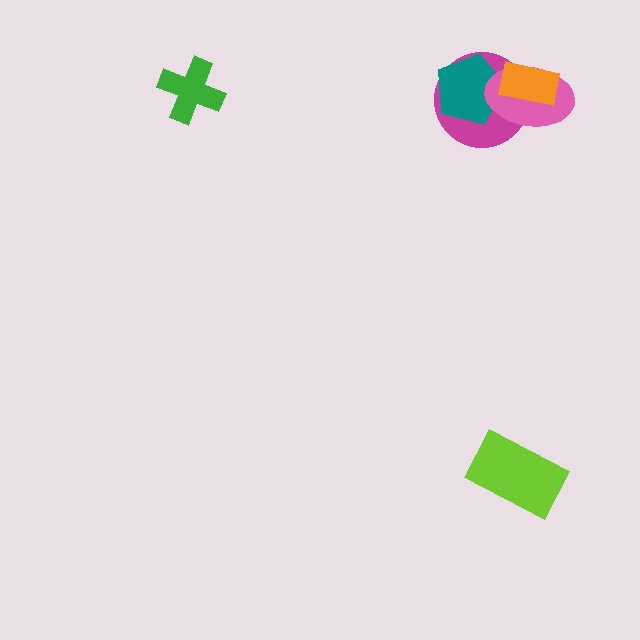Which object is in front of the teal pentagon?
The pink ellipse is in front of the teal pentagon.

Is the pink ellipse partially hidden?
Yes, it is partially covered by another shape.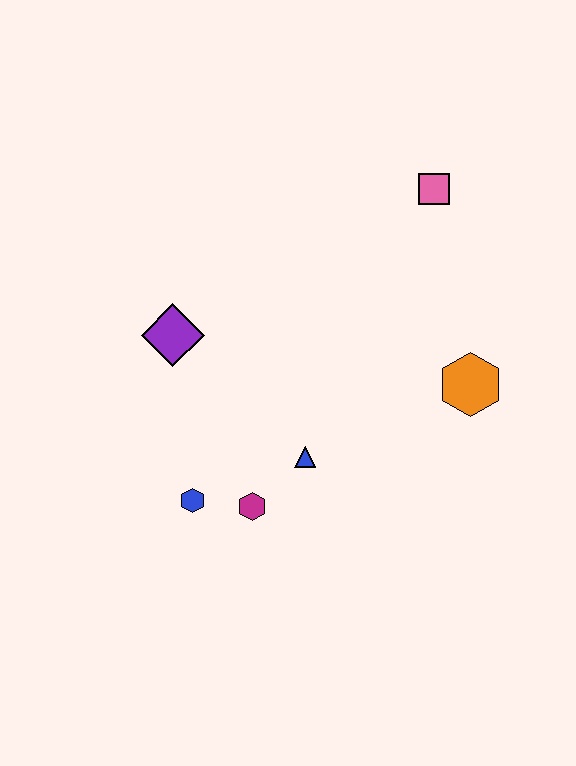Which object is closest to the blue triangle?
The magenta hexagon is closest to the blue triangle.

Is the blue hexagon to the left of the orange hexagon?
Yes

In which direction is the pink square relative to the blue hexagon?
The pink square is above the blue hexagon.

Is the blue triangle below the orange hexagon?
Yes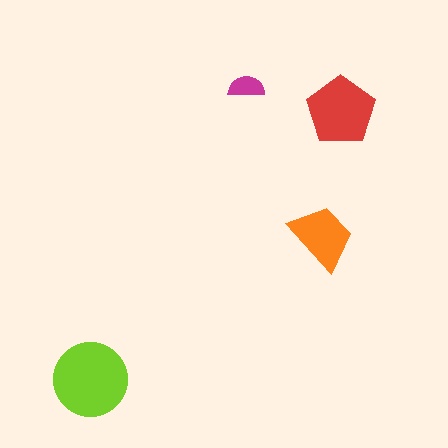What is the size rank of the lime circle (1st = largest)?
1st.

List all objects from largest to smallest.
The lime circle, the red pentagon, the orange trapezoid, the magenta semicircle.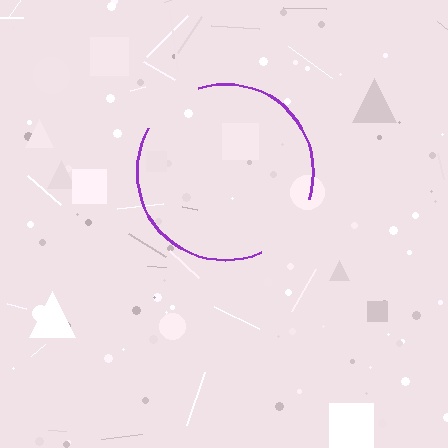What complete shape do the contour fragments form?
The contour fragments form a circle.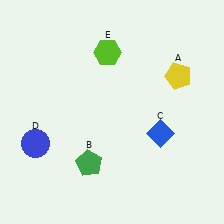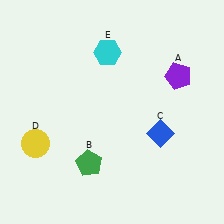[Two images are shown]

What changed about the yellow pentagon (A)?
In Image 1, A is yellow. In Image 2, it changed to purple.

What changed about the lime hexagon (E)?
In Image 1, E is lime. In Image 2, it changed to cyan.